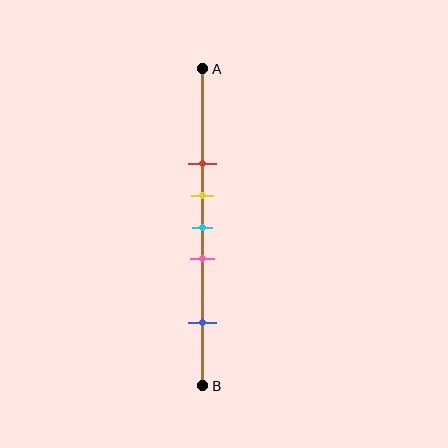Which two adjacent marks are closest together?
The yellow and cyan marks are the closest adjacent pair.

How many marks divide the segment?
There are 5 marks dividing the segment.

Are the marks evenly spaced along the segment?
No, the marks are not evenly spaced.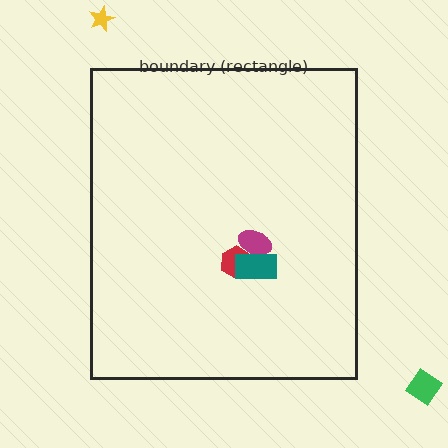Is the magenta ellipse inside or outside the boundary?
Inside.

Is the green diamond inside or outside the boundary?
Outside.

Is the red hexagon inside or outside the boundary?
Inside.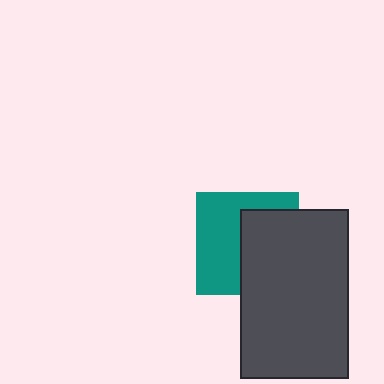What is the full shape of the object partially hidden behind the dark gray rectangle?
The partially hidden object is a teal square.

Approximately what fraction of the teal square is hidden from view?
Roughly 48% of the teal square is hidden behind the dark gray rectangle.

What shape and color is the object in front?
The object in front is a dark gray rectangle.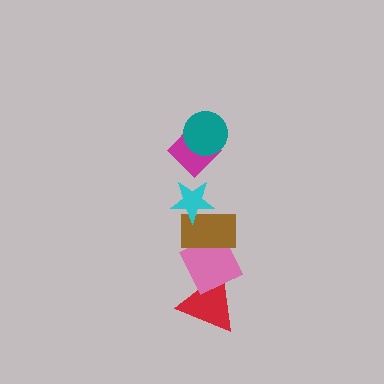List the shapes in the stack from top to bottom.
From top to bottom: the teal circle, the magenta diamond, the cyan star, the brown rectangle, the pink diamond, the red triangle.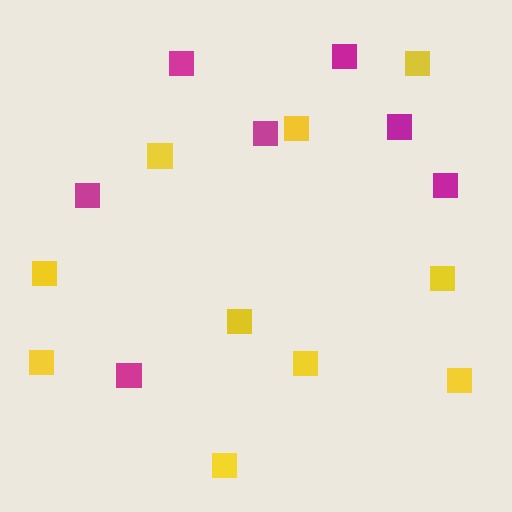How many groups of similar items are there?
There are 2 groups: one group of yellow squares (10) and one group of magenta squares (7).